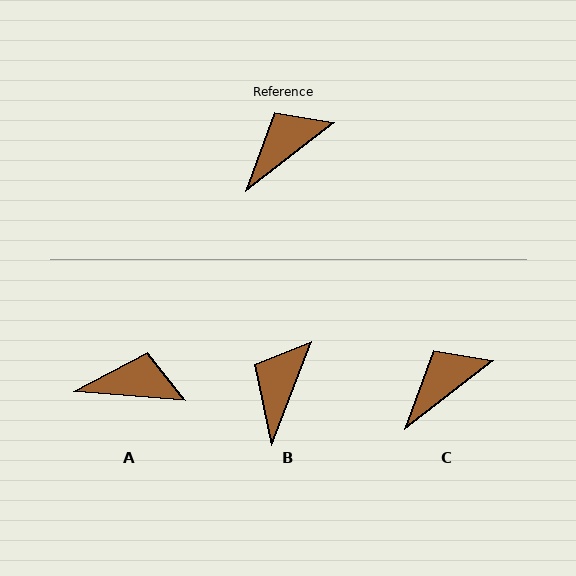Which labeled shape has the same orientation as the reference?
C.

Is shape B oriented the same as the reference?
No, it is off by about 31 degrees.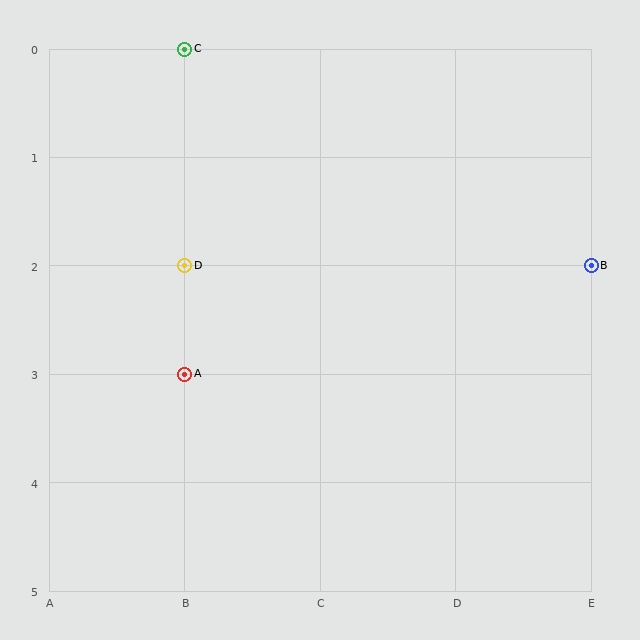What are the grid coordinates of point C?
Point C is at grid coordinates (B, 0).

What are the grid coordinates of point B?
Point B is at grid coordinates (E, 2).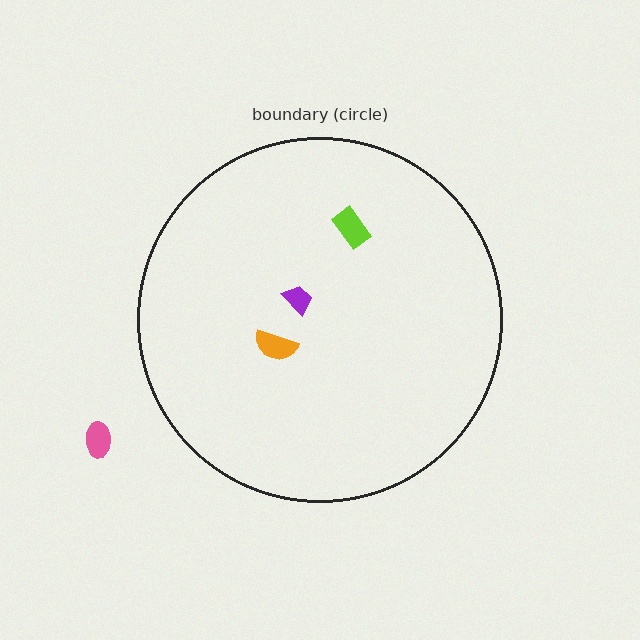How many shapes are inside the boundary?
3 inside, 1 outside.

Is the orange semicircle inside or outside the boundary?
Inside.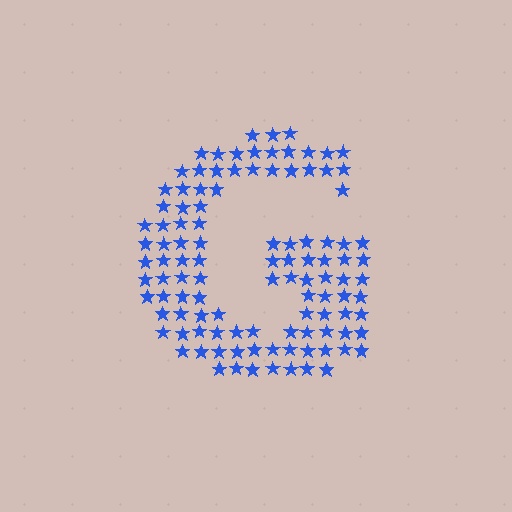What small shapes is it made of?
It is made of small stars.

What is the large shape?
The large shape is the letter G.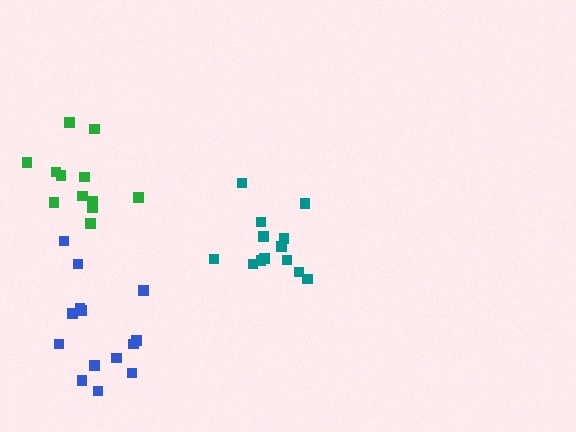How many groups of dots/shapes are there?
There are 3 groups.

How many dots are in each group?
Group 1: 13 dots, Group 2: 13 dots, Group 3: 14 dots (40 total).